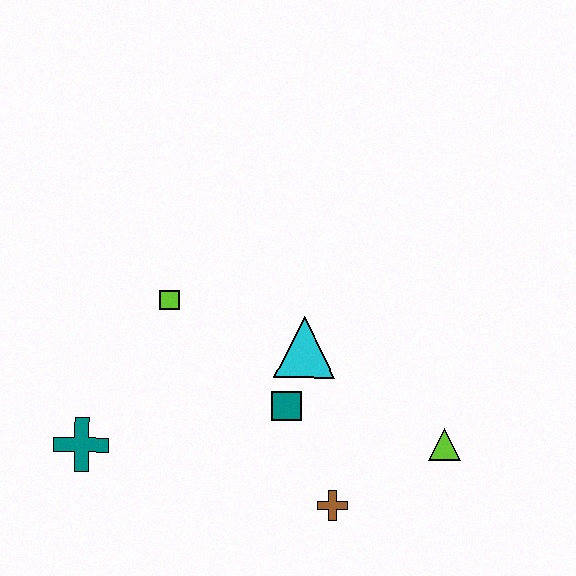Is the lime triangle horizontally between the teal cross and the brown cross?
No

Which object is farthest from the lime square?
The lime triangle is farthest from the lime square.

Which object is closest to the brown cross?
The teal square is closest to the brown cross.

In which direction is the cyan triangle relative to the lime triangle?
The cyan triangle is to the left of the lime triangle.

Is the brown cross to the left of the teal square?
No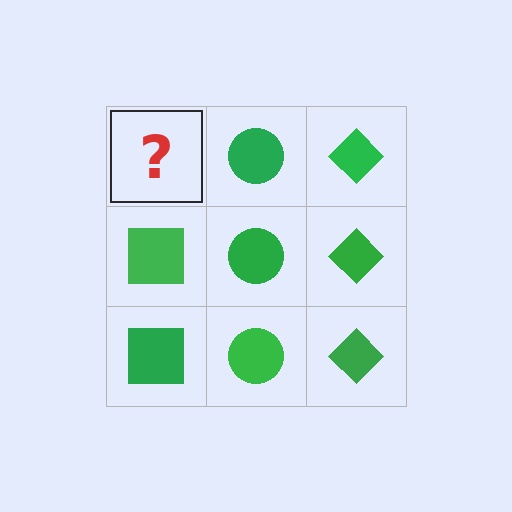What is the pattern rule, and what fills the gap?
The rule is that each column has a consistent shape. The gap should be filled with a green square.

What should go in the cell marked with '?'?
The missing cell should contain a green square.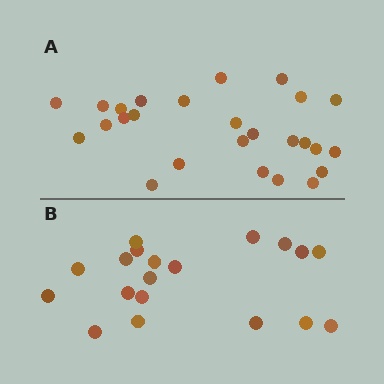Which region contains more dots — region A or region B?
Region A (the top region) has more dots.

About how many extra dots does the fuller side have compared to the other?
Region A has roughly 8 or so more dots than region B.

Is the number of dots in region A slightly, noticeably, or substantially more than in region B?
Region A has noticeably more, but not dramatically so. The ratio is roughly 1.4 to 1.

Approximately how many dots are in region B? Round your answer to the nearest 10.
About 20 dots. (The exact count is 19, which rounds to 20.)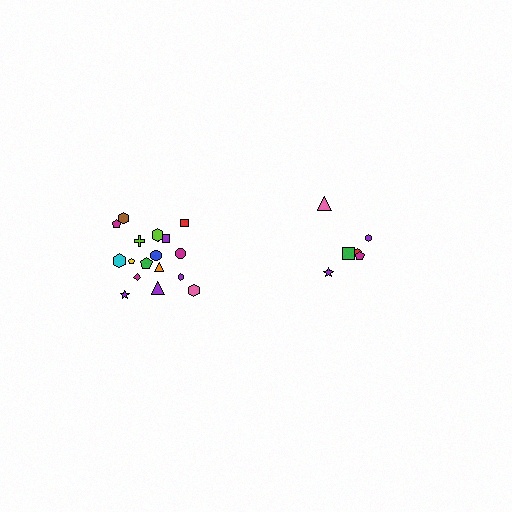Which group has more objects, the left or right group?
The left group.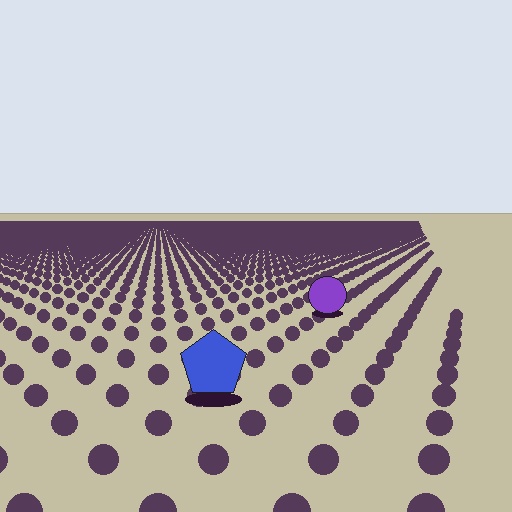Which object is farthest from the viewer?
The purple circle is farthest from the viewer. It appears smaller and the ground texture around it is denser.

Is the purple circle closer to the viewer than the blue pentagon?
No. The blue pentagon is closer — you can tell from the texture gradient: the ground texture is coarser near it.